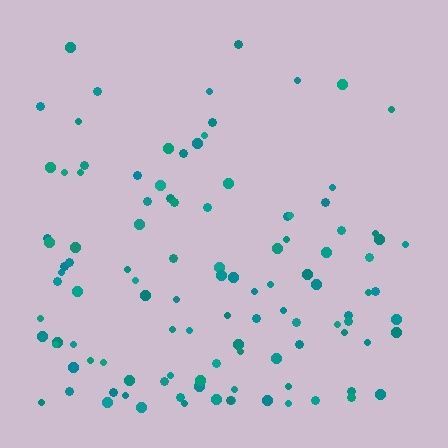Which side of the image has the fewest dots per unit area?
The top.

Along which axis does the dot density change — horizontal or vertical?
Vertical.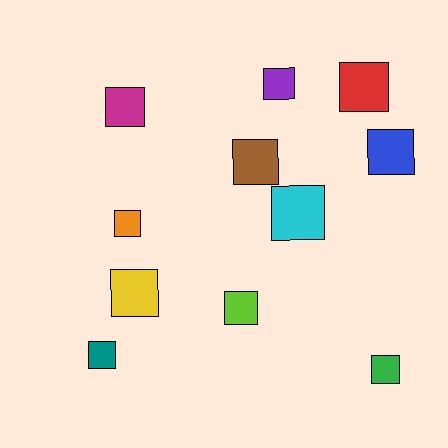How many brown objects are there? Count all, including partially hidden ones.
There is 1 brown object.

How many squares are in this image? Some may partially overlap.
There are 11 squares.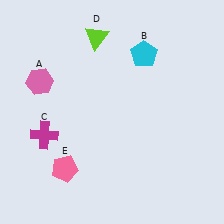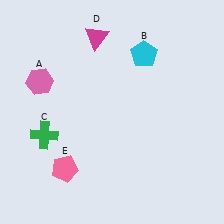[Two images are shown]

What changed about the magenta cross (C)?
In Image 1, C is magenta. In Image 2, it changed to green.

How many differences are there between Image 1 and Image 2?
There are 2 differences between the two images.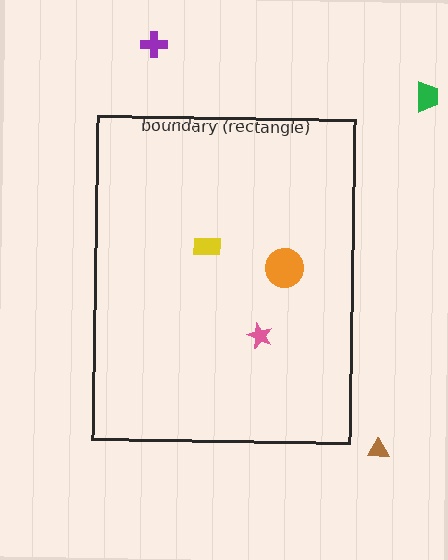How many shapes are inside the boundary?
3 inside, 3 outside.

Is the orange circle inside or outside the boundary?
Inside.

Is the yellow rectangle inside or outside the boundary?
Inside.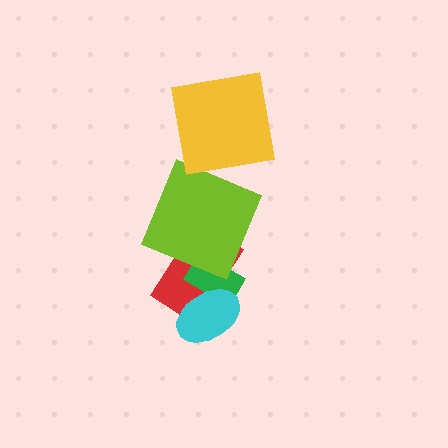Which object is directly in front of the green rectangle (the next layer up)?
The lime square is directly in front of the green rectangle.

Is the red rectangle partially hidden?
Yes, it is partially covered by another shape.